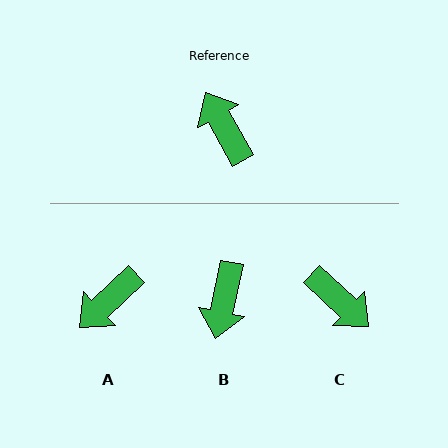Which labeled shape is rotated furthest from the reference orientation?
C, about 162 degrees away.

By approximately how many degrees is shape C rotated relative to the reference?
Approximately 162 degrees clockwise.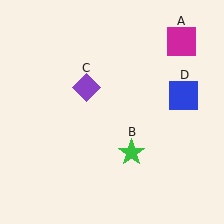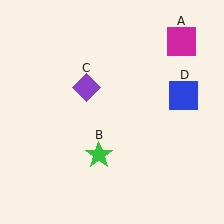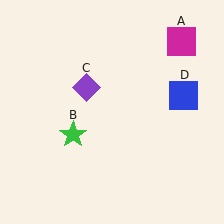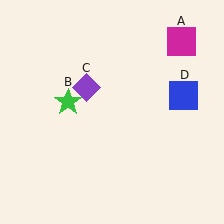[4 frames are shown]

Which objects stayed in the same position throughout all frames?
Magenta square (object A) and purple diamond (object C) and blue square (object D) remained stationary.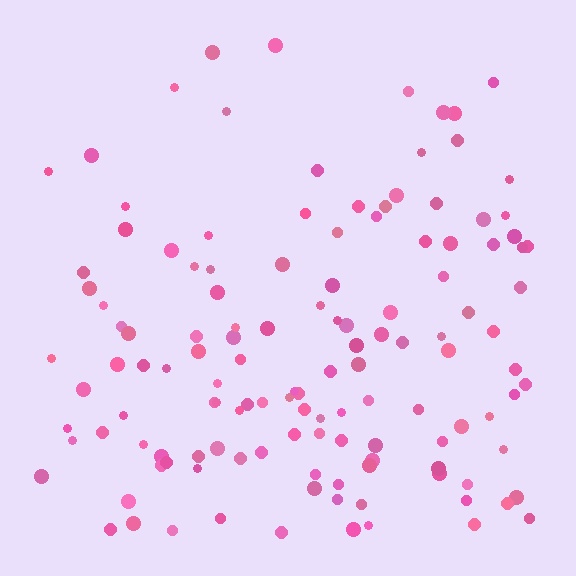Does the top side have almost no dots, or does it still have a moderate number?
Still a moderate number, just noticeably fewer than the bottom.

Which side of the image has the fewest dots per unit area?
The top.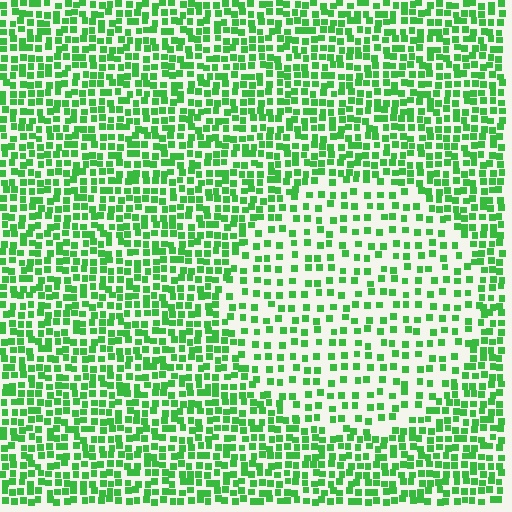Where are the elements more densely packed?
The elements are more densely packed outside the circle boundary.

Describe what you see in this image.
The image contains small green elements arranged at two different densities. A circle-shaped region is visible where the elements are less densely packed than the surrounding area.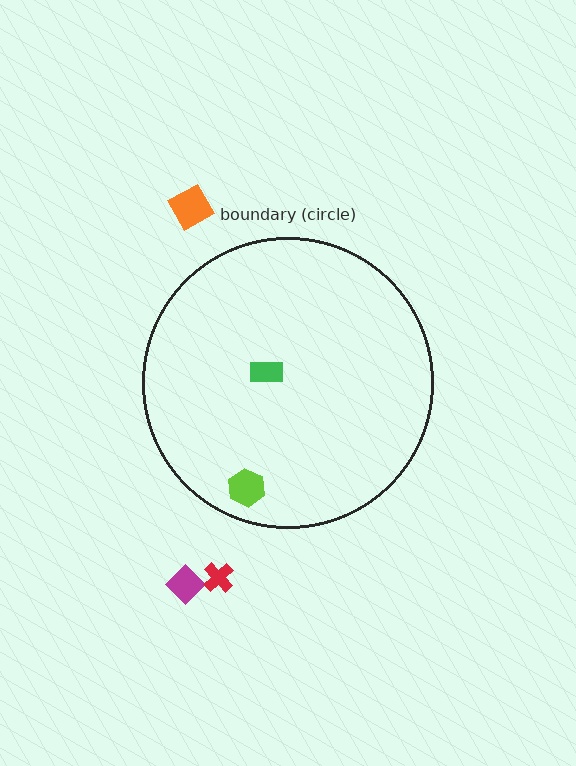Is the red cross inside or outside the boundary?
Outside.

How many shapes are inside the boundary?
2 inside, 3 outside.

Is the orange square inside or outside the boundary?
Outside.